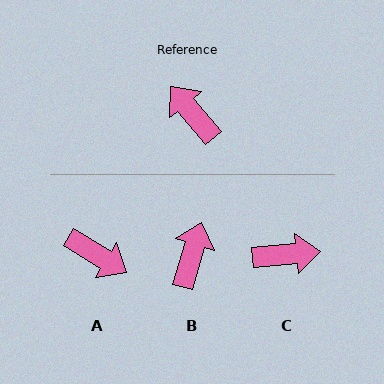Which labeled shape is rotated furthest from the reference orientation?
A, about 161 degrees away.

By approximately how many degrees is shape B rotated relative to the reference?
Approximately 57 degrees clockwise.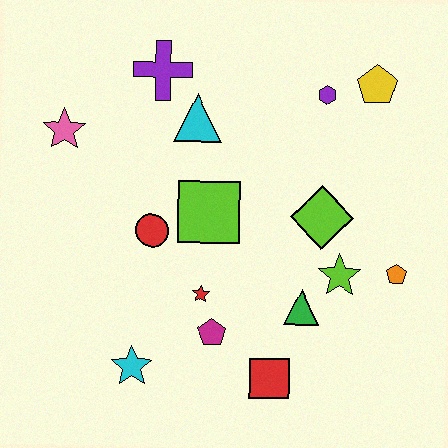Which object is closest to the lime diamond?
The lime star is closest to the lime diamond.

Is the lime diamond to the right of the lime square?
Yes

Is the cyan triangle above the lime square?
Yes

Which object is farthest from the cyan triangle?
The red square is farthest from the cyan triangle.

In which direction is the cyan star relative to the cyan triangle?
The cyan star is below the cyan triangle.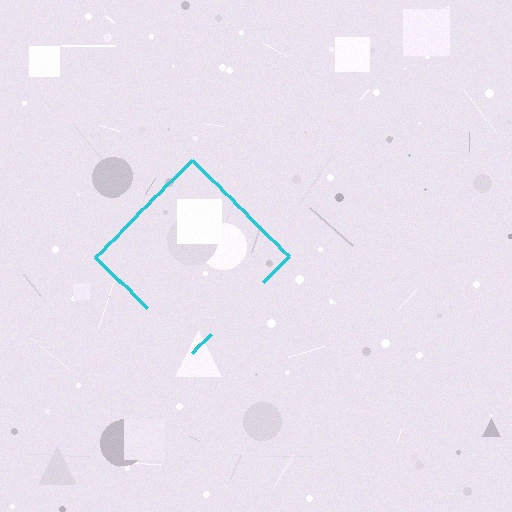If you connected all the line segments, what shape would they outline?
They would outline a diamond.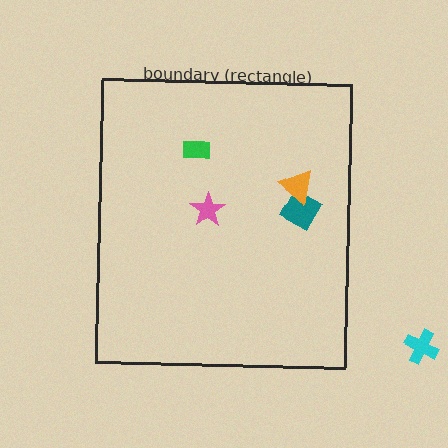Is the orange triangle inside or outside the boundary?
Inside.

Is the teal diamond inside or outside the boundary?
Inside.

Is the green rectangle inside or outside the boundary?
Inside.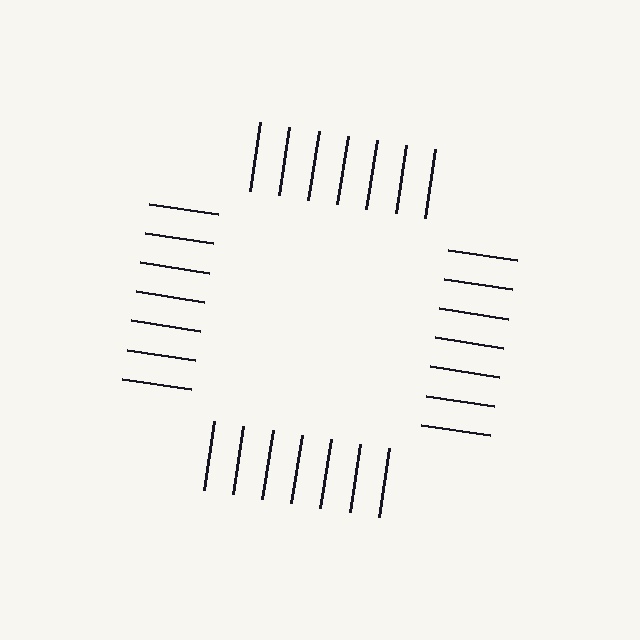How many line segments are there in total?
28 — 7 along each of the 4 edges.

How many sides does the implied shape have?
4 sides — the line-ends trace a square.